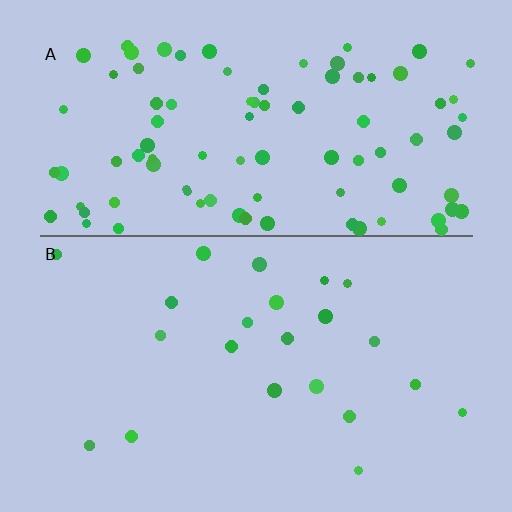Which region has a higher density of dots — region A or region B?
A (the top).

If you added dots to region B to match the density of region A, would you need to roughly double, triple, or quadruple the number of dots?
Approximately quadruple.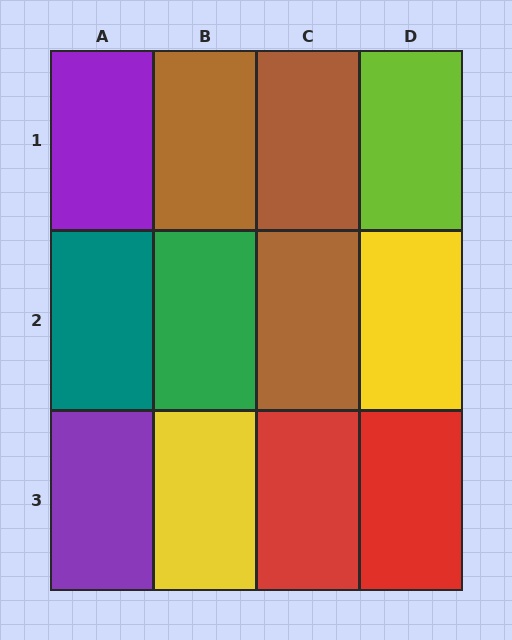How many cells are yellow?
2 cells are yellow.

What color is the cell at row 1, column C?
Brown.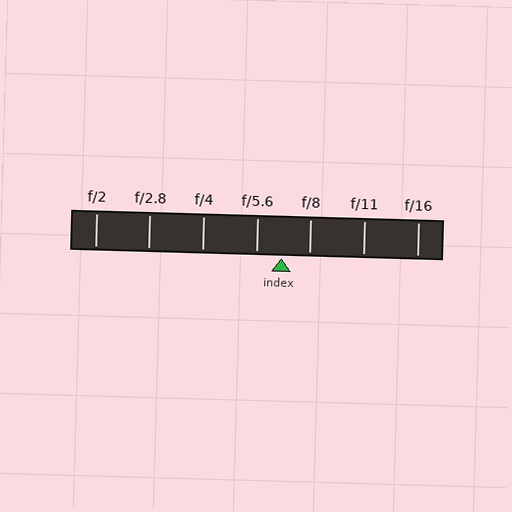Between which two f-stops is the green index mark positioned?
The index mark is between f/5.6 and f/8.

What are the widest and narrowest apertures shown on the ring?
The widest aperture shown is f/2 and the narrowest is f/16.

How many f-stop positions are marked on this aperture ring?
There are 7 f-stop positions marked.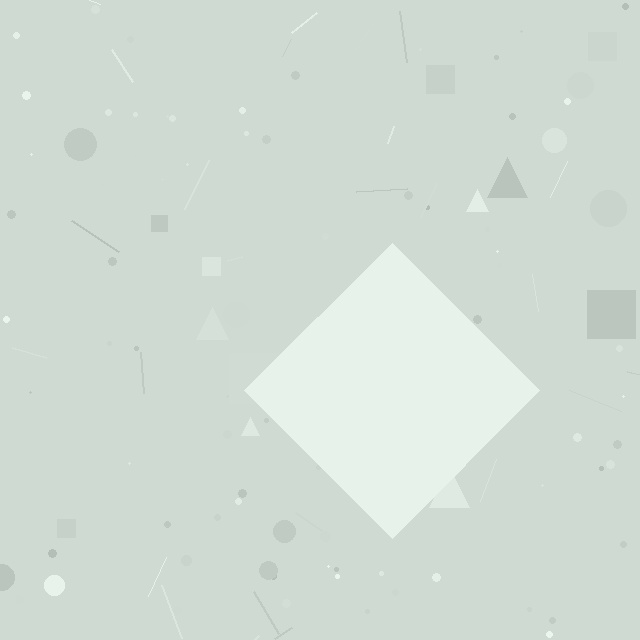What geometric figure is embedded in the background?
A diamond is embedded in the background.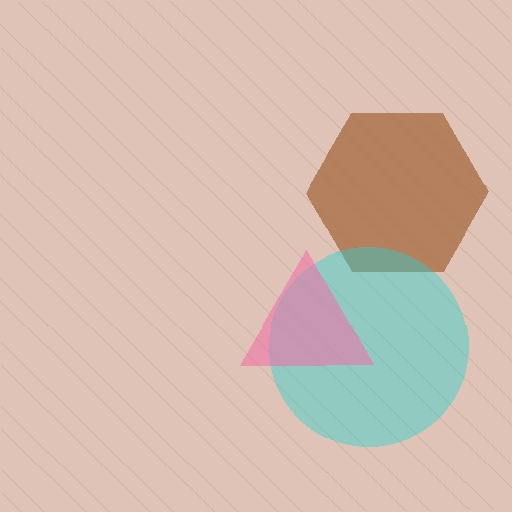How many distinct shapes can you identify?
There are 3 distinct shapes: a brown hexagon, a cyan circle, a pink triangle.